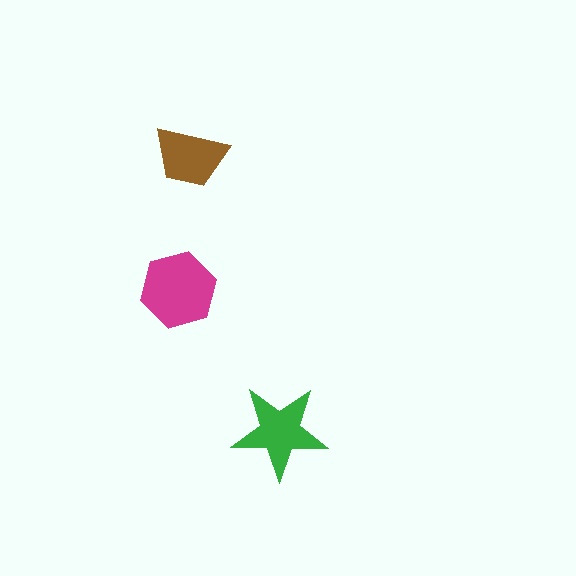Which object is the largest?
The magenta hexagon.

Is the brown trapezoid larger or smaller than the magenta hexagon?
Smaller.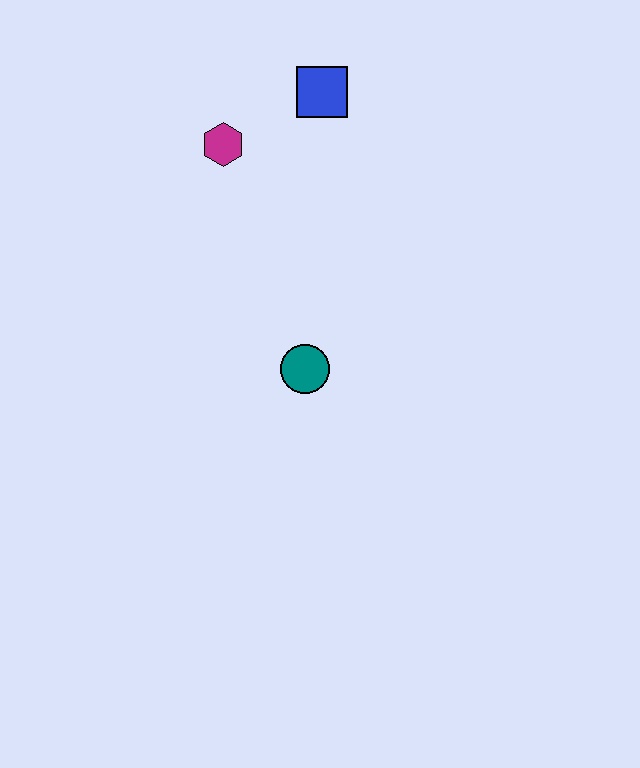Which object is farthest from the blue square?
The teal circle is farthest from the blue square.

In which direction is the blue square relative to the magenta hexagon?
The blue square is to the right of the magenta hexagon.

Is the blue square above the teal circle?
Yes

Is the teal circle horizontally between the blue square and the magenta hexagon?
Yes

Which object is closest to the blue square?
The magenta hexagon is closest to the blue square.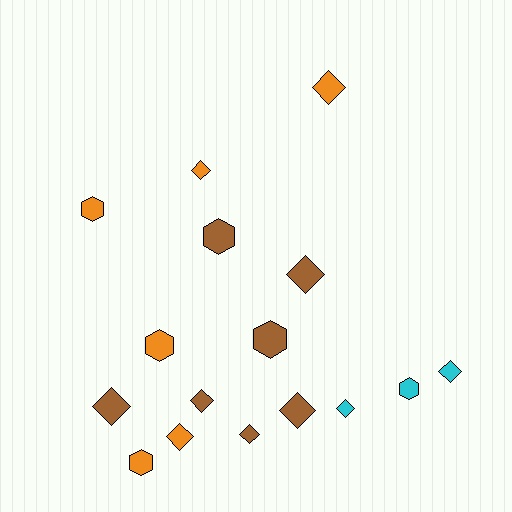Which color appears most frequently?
Brown, with 7 objects.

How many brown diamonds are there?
There are 5 brown diamonds.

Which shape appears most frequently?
Diamond, with 10 objects.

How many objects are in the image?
There are 16 objects.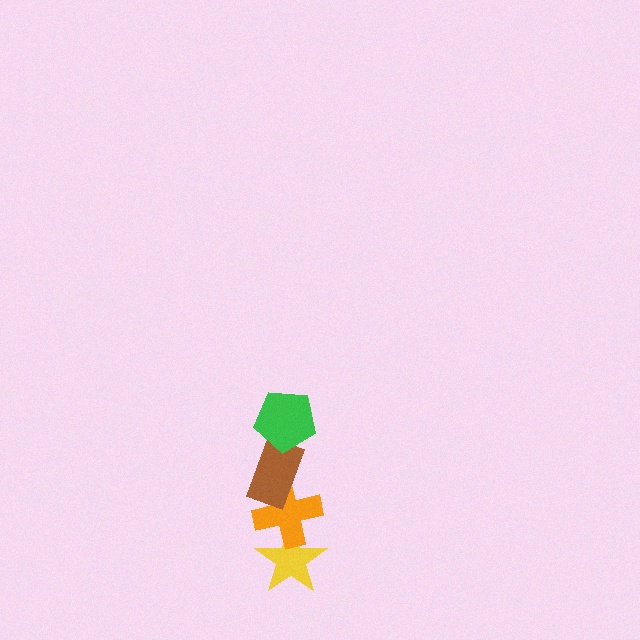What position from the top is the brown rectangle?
The brown rectangle is 2nd from the top.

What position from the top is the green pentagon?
The green pentagon is 1st from the top.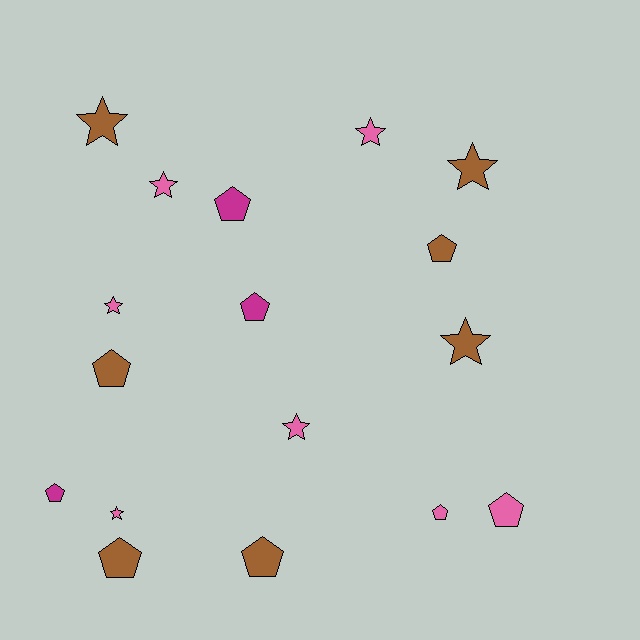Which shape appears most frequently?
Pentagon, with 9 objects.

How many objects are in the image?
There are 17 objects.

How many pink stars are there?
There are 5 pink stars.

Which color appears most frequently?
Brown, with 7 objects.